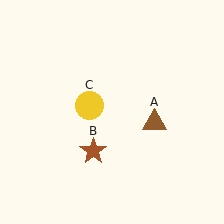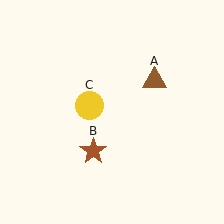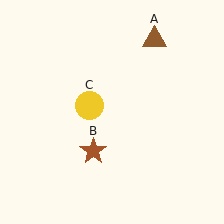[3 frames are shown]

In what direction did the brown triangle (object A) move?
The brown triangle (object A) moved up.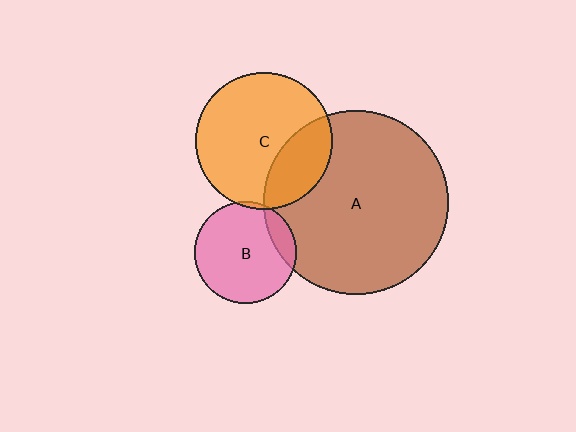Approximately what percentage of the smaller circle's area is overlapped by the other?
Approximately 15%.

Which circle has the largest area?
Circle A (brown).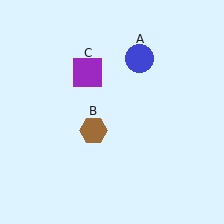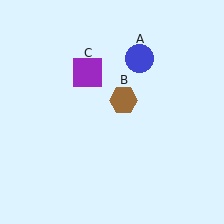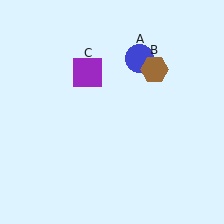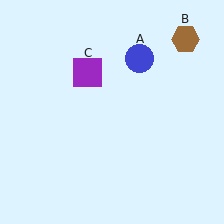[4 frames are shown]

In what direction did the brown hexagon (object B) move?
The brown hexagon (object B) moved up and to the right.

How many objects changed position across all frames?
1 object changed position: brown hexagon (object B).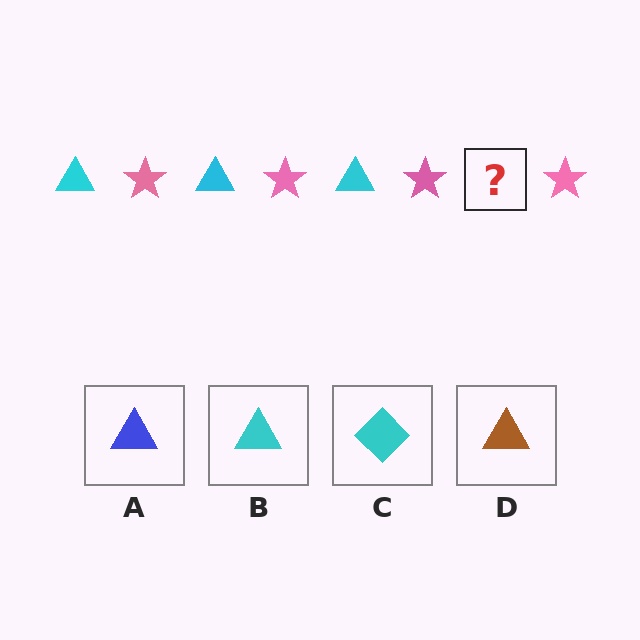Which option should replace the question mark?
Option B.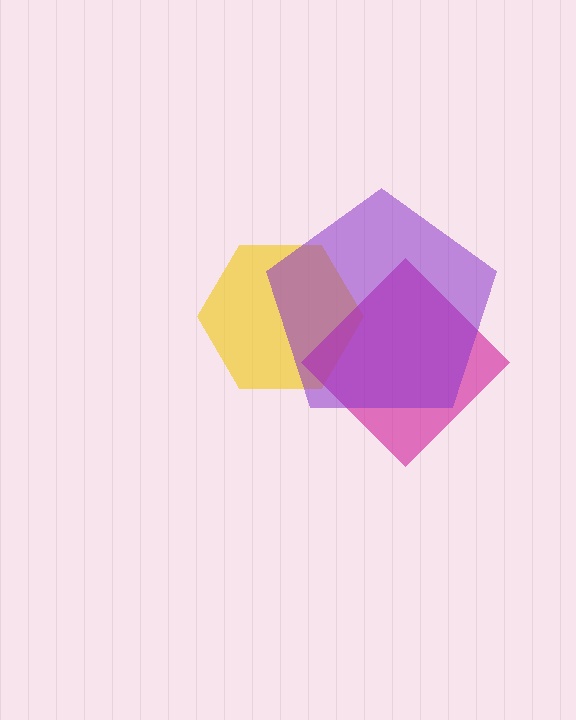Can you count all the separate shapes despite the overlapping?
Yes, there are 3 separate shapes.